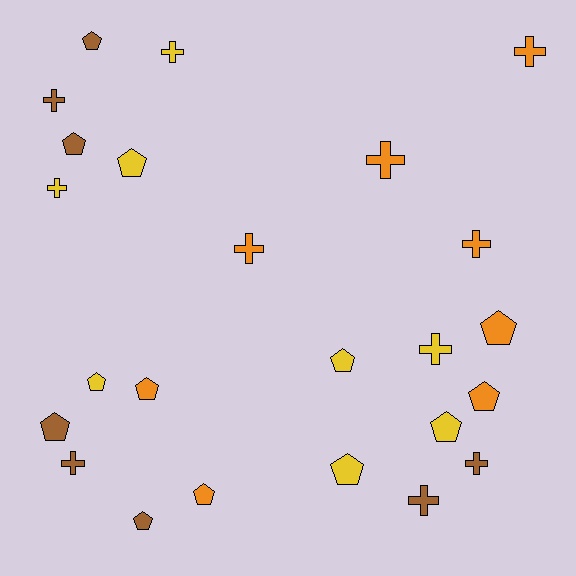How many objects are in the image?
There are 24 objects.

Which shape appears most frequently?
Pentagon, with 13 objects.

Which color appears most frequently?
Brown, with 8 objects.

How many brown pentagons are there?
There are 4 brown pentagons.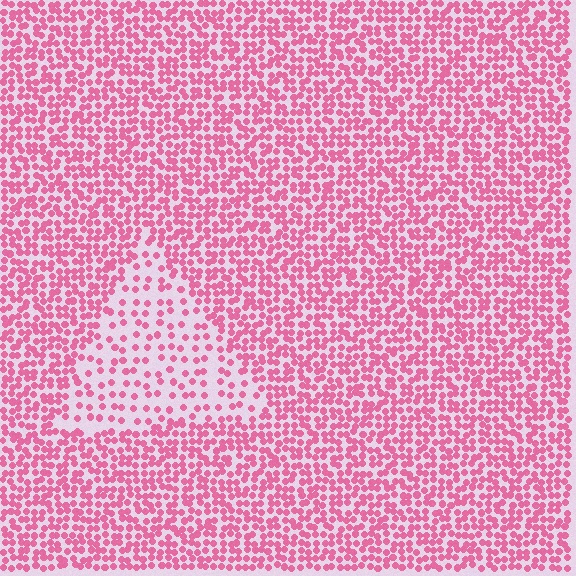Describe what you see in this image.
The image contains small pink elements arranged at two different densities. A triangle-shaped region is visible where the elements are less densely packed than the surrounding area.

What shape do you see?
I see a triangle.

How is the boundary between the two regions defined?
The boundary is defined by a change in element density (approximately 2.3x ratio). All elements are the same color, size, and shape.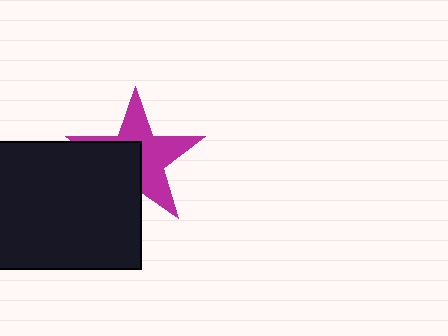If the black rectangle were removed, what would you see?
You would see the complete magenta star.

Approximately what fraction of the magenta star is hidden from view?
Roughly 42% of the magenta star is hidden behind the black rectangle.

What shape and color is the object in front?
The object in front is a black rectangle.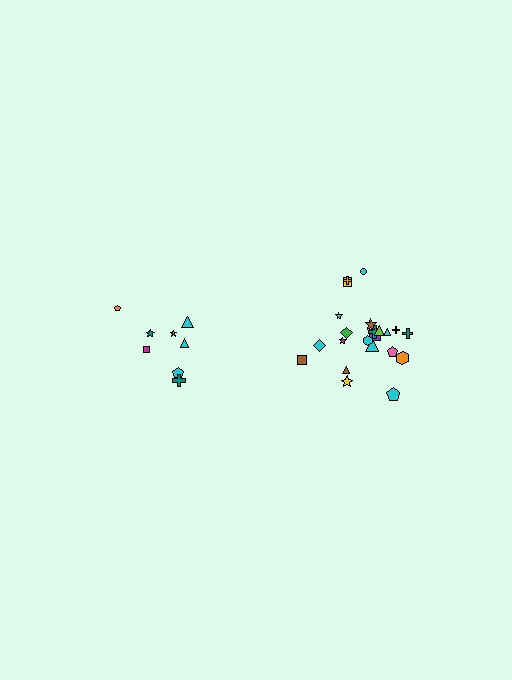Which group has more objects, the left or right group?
The right group.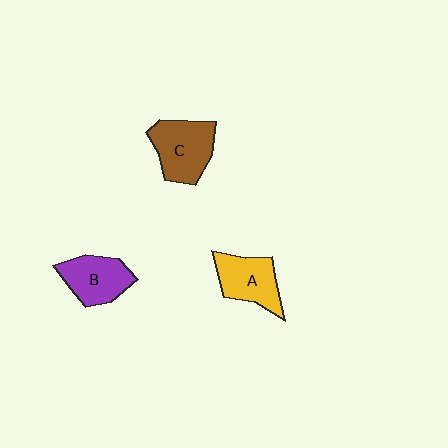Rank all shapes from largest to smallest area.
From largest to smallest: C (brown), A (yellow), B (purple).